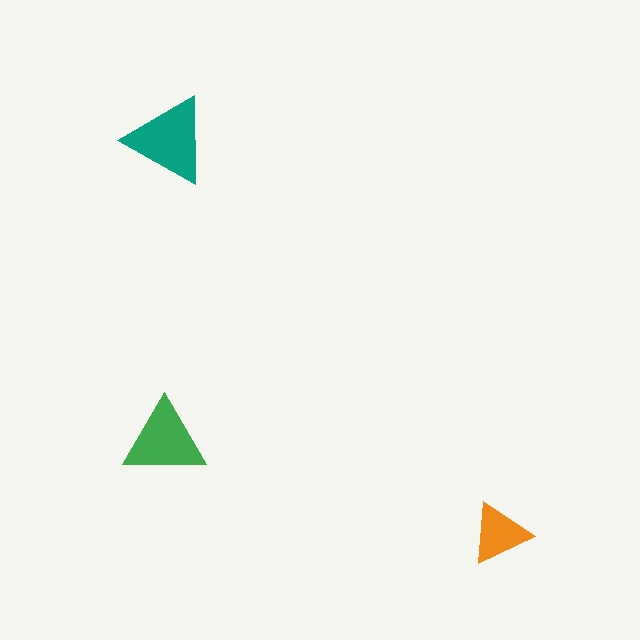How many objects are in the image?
There are 3 objects in the image.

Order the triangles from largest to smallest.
the teal one, the green one, the orange one.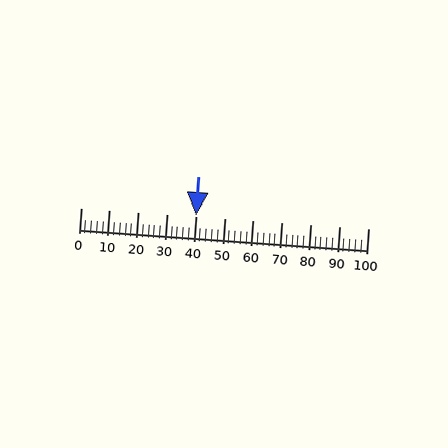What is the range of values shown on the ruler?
The ruler shows values from 0 to 100.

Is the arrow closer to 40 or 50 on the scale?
The arrow is closer to 40.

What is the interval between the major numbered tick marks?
The major tick marks are spaced 10 units apart.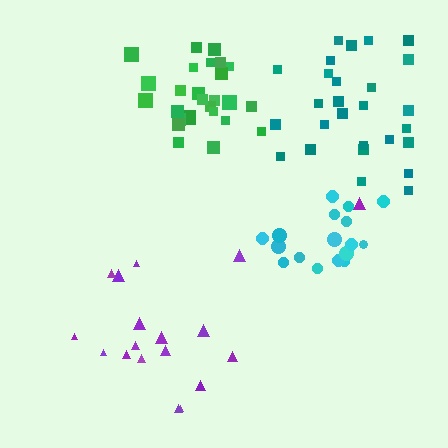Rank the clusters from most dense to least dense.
green, cyan, teal, purple.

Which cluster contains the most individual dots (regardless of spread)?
Teal (27).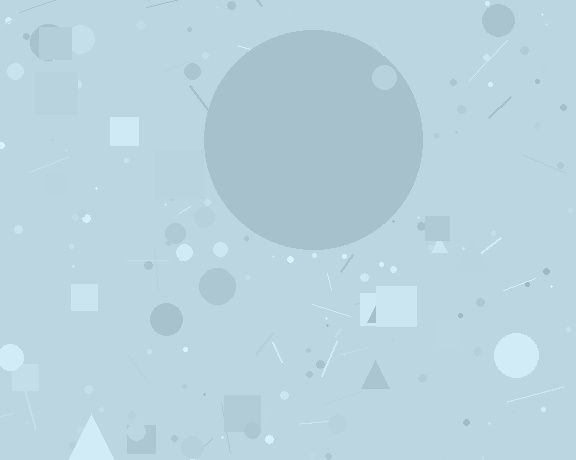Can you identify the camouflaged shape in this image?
The camouflaged shape is a circle.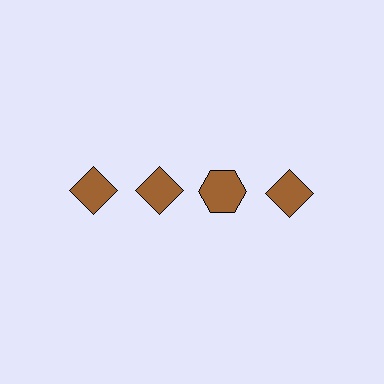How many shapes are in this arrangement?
There are 4 shapes arranged in a grid pattern.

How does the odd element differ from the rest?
It has a different shape: hexagon instead of diamond.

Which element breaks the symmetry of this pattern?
The brown hexagon in the top row, center column breaks the symmetry. All other shapes are brown diamonds.